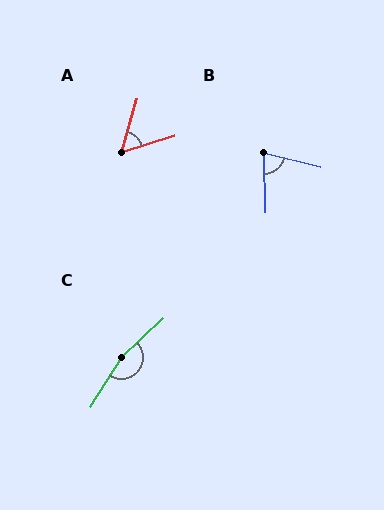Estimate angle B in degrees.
Approximately 75 degrees.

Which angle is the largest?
C, at approximately 165 degrees.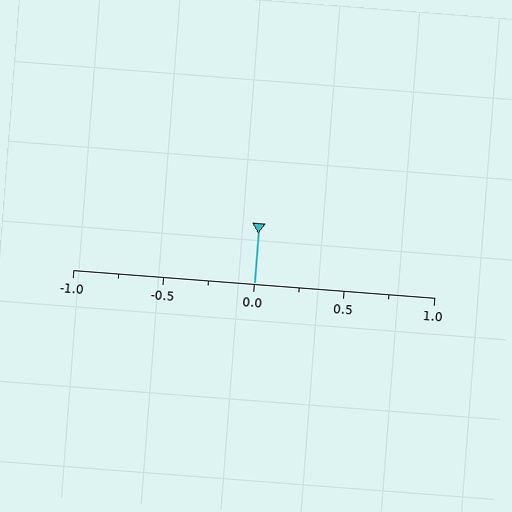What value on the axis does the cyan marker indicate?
The marker indicates approximately 0.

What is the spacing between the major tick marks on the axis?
The major ticks are spaced 0.5 apart.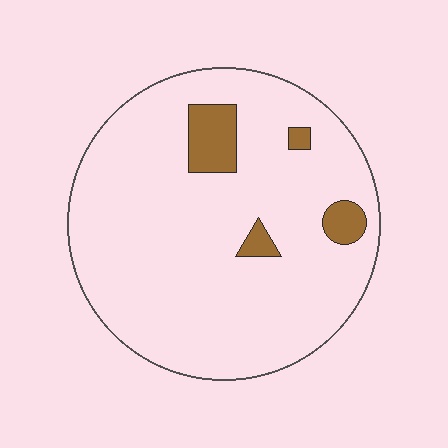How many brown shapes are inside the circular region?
4.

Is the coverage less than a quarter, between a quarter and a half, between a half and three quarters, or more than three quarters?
Less than a quarter.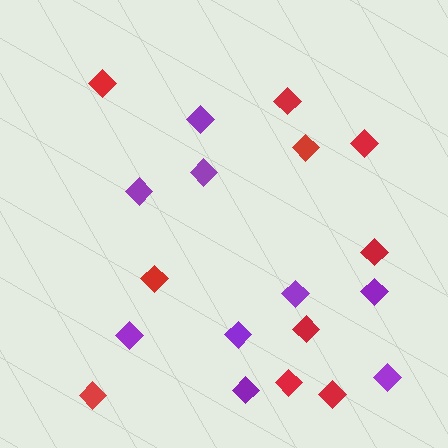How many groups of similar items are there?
There are 2 groups: one group of purple diamonds (9) and one group of red diamonds (10).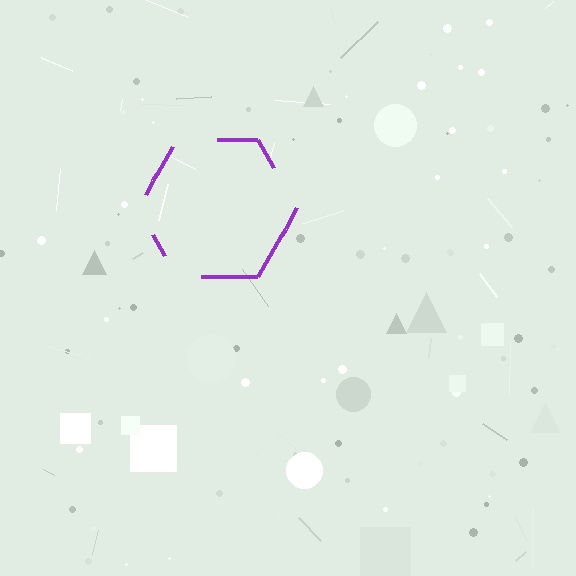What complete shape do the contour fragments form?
The contour fragments form a hexagon.